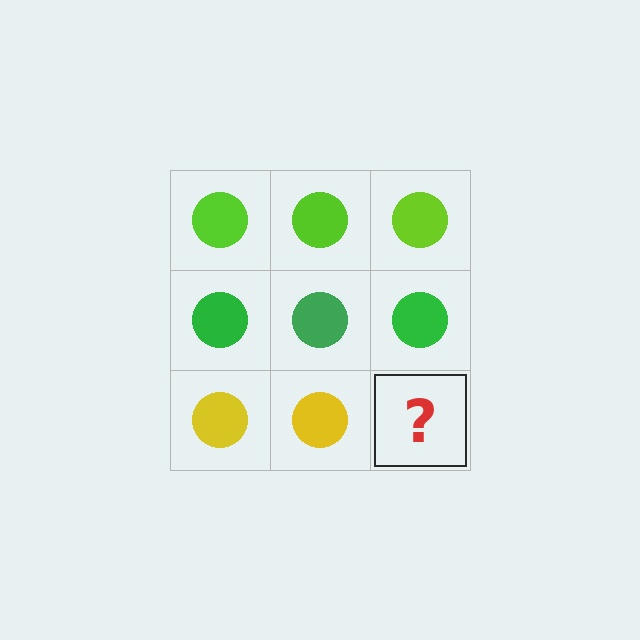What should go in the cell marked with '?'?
The missing cell should contain a yellow circle.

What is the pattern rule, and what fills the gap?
The rule is that each row has a consistent color. The gap should be filled with a yellow circle.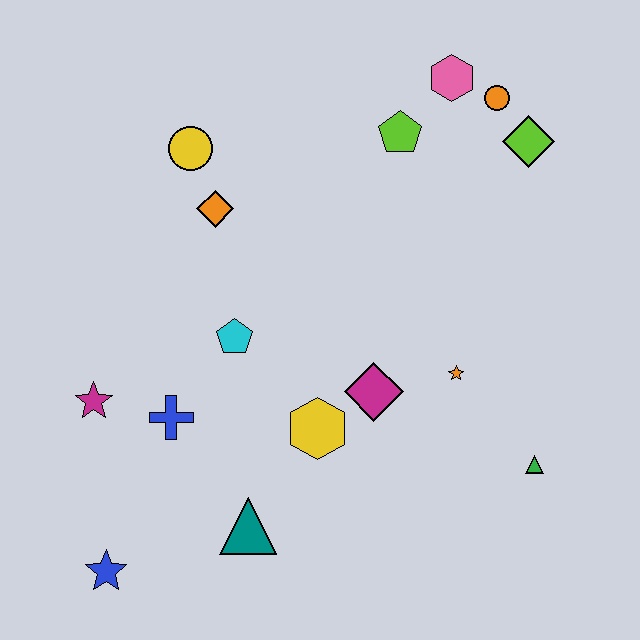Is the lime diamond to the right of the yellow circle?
Yes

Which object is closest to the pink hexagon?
The orange circle is closest to the pink hexagon.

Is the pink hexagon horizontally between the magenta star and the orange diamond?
No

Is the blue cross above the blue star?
Yes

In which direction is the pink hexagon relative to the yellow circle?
The pink hexagon is to the right of the yellow circle.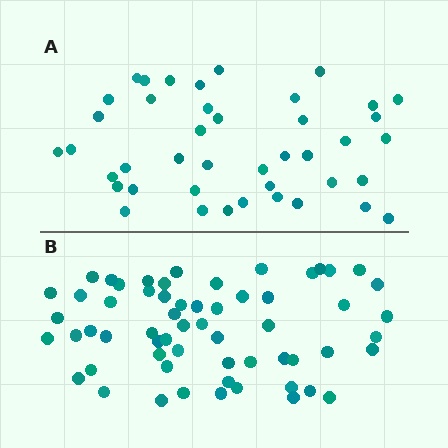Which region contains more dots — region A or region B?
Region B (the bottom region) has more dots.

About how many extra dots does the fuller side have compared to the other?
Region B has approximately 20 more dots than region A.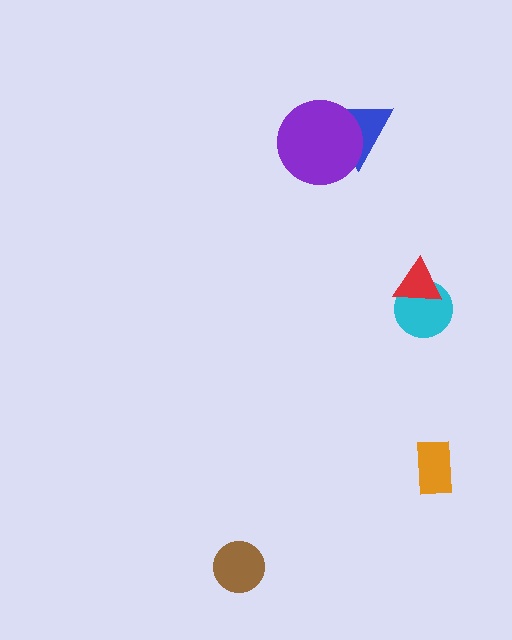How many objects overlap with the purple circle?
1 object overlaps with the purple circle.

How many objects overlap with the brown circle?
0 objects overlap with the brown circle.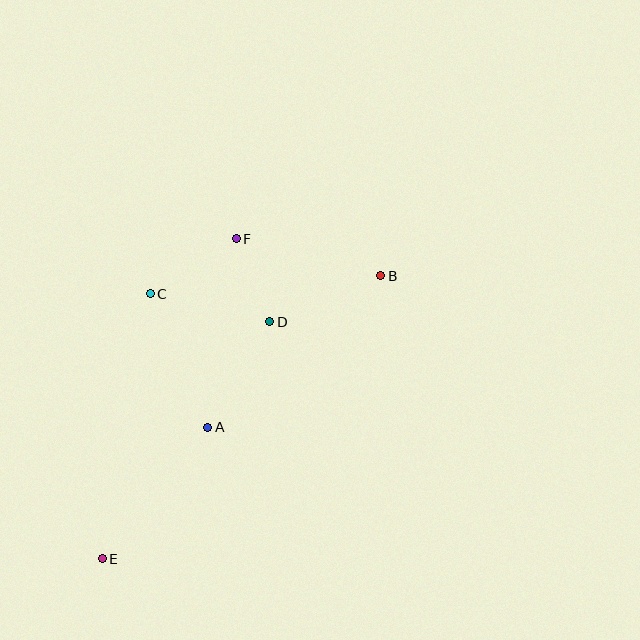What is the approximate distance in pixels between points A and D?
The distance between A and D is approximately 122 pixels.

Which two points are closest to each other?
Points D and F are closest to each other.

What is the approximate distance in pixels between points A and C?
The distance between A and C is approximately 146 pixels.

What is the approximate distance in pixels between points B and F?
The distance between B and F is approximately 149 pixels.